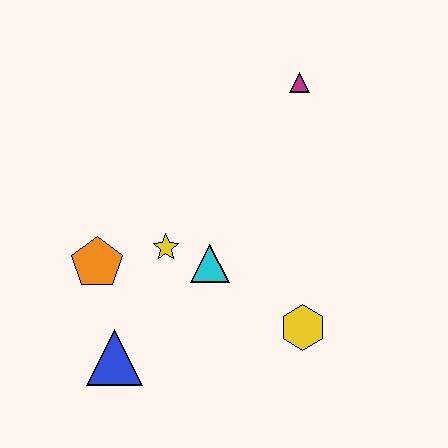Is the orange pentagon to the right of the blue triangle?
No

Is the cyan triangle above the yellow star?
No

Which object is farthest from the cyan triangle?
The magenta triangle is farthest from the cyan triangle.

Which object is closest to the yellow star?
The cyan triangle is closest to the yellow star.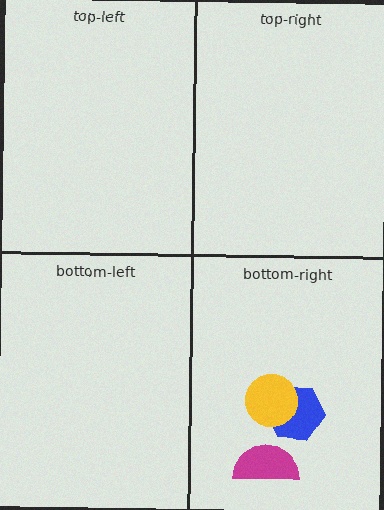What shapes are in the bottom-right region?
The blue hexagon, the yellow circle, the magenta semicircle.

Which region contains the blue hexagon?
The bottom-right region.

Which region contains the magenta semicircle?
The bottom-right region.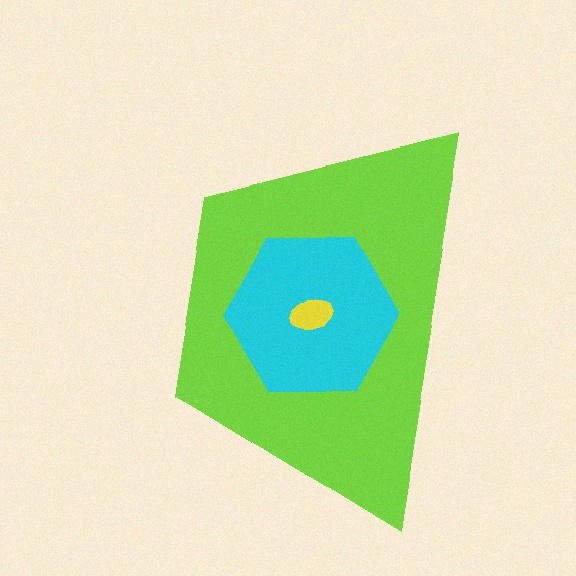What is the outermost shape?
The lime trapezoid.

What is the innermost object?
The yellow ellipse.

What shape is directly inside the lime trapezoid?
The cyan hexagon.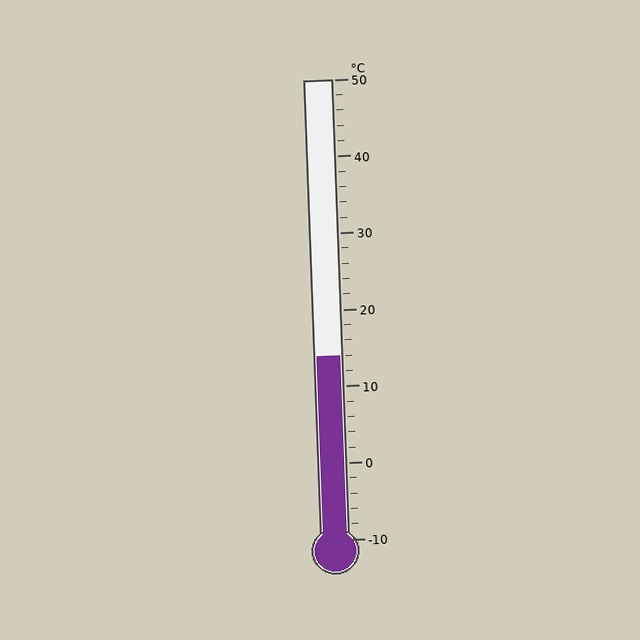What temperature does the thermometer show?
The thermometer shows approximately 14°C.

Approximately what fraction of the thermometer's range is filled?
The thermometer is filled to approximately 40% of its range.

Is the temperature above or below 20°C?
The temperature is below 20°C.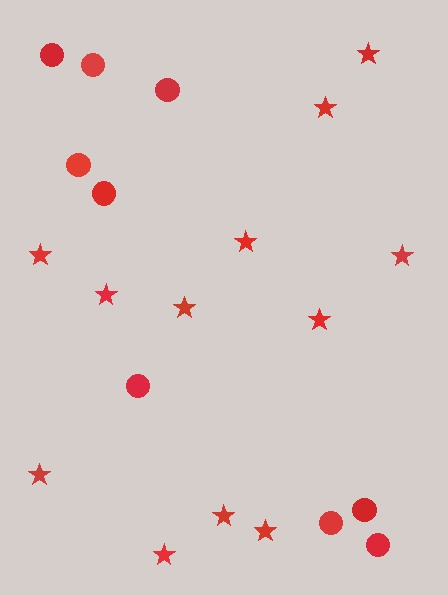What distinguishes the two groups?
There are 2 groups: one group of stars (12) and one group of circles (9).